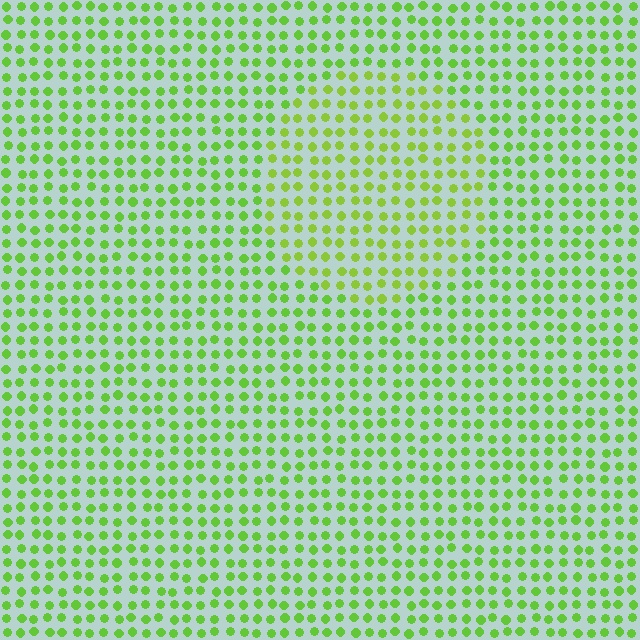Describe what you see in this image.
The image is filled with small lime elements in a uniform arrangement. A circle-shaped region is visible where the elements are tinted to a slightly different hue, forming a subtle color boundary.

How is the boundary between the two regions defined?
The boundary is defined purely by a slight shift in hue (about 17 degrees). Spacing, size, and orientation are identical on both sides.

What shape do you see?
I see a circle.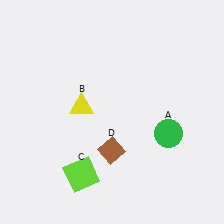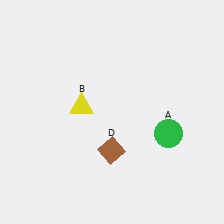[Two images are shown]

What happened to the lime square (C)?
The lime square (C) was removed in Image 2. It was in the bottom-left area of Image 1.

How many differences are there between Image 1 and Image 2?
There is 1 difference between the two images.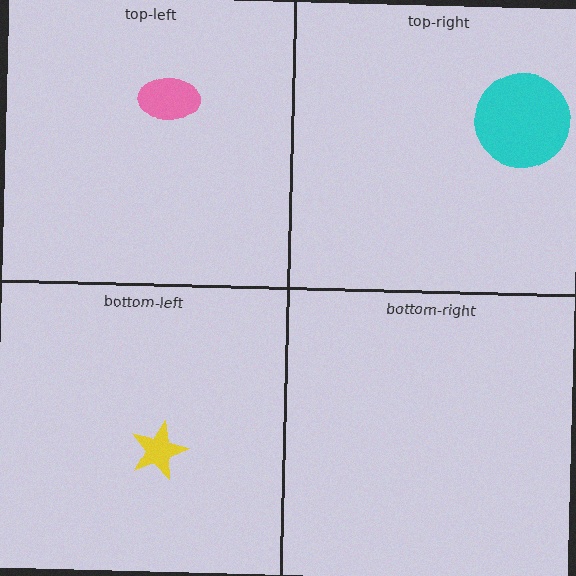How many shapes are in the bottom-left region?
1.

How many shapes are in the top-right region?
1.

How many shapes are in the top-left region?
1.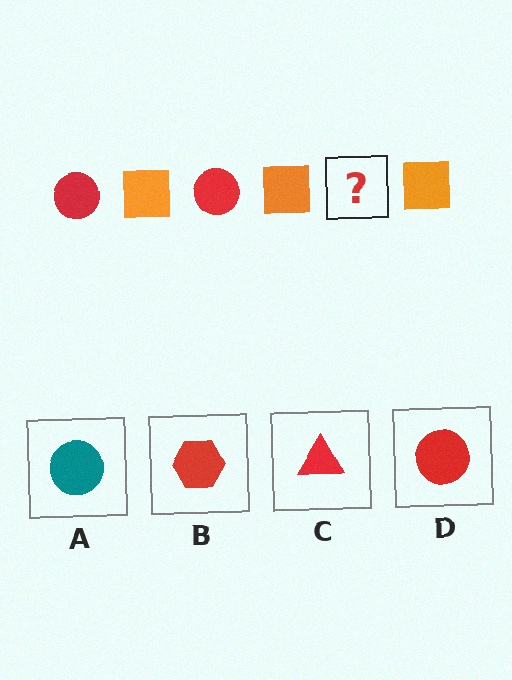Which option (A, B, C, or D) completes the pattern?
D.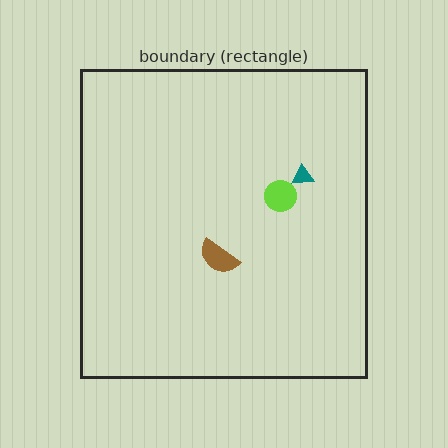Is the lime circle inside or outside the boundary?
Inside.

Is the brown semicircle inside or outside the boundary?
Inside.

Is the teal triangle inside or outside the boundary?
Inside.